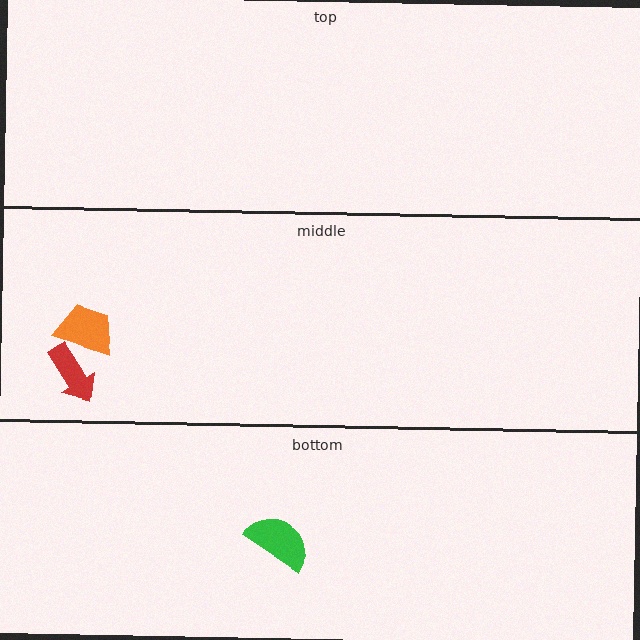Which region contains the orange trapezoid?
The middle region.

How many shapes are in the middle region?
2.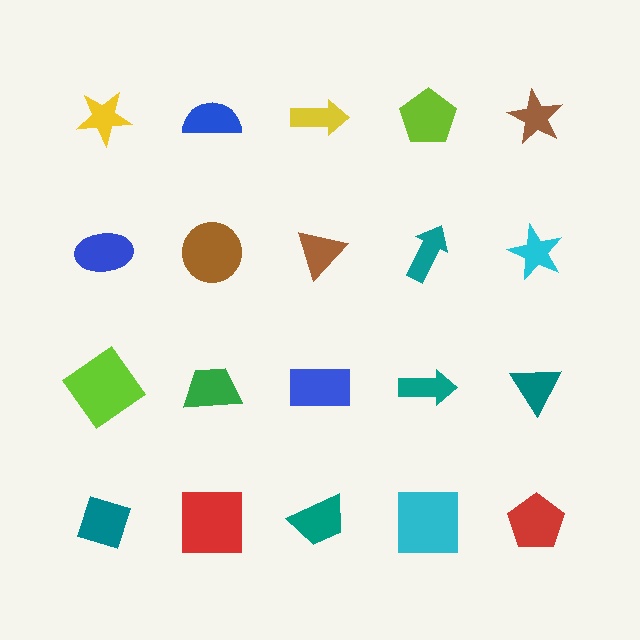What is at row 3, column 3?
A blue rectangle.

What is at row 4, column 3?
A teal trapezoid.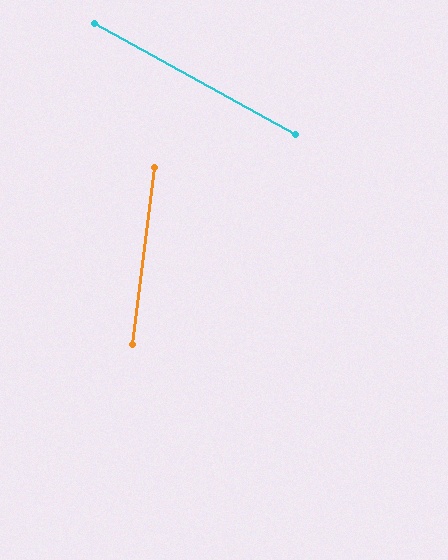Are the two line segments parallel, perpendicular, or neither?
Neither parallel nor perpendicular — they differ by about 68°.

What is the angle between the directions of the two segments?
Approximately 68 degrees.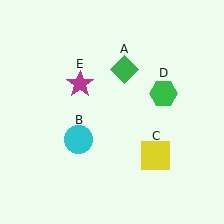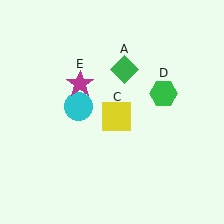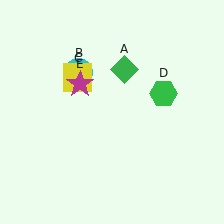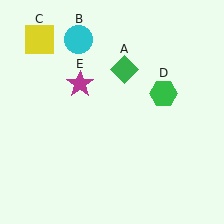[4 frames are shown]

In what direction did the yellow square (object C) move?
The yellow square (object C) moved up and to the left.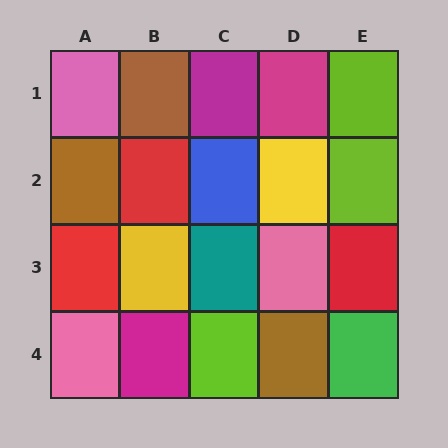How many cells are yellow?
2 cells are yellow.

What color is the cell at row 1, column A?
Pink.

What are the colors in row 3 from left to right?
Red, yellow, teal, pink, red.